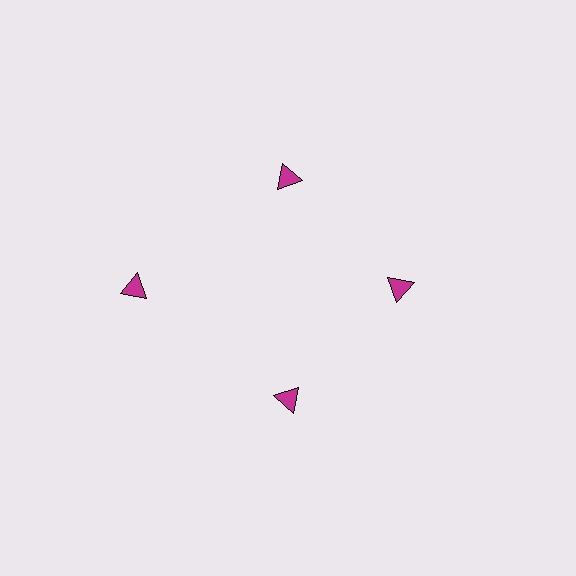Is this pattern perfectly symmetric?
No. The 4 magenta triangles are arranged in a ring, but one element near the 9 o'clock position is pushed outward from the center, breaking the 4-fold rotational symmetry.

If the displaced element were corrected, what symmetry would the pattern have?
It would have 4-fold rotational symmetry — the pattern would map onto itself every 90 degrees.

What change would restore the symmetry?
The symmetry would be restored by moving it inward, back onto the ring so that all 4 triangles sit at equal angles and equal distance from the center.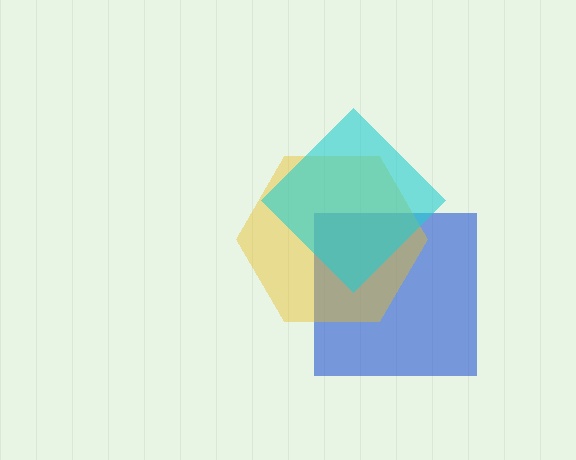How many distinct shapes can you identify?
There are 3 distinct shapes: a blue square, a yellow hexagon, a cyan diamond.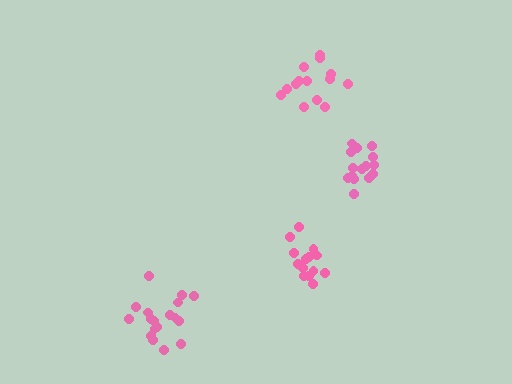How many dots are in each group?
Group 1: 18 dots, Group 2: 15 dots, Group 3: 16 dots, Group 4: 14 dots (63 total).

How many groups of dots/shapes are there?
There are 4 groups.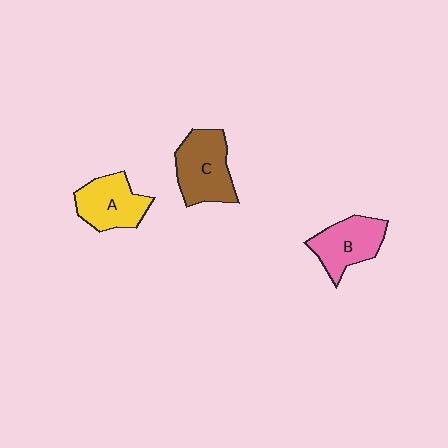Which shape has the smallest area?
Shape A (yellow).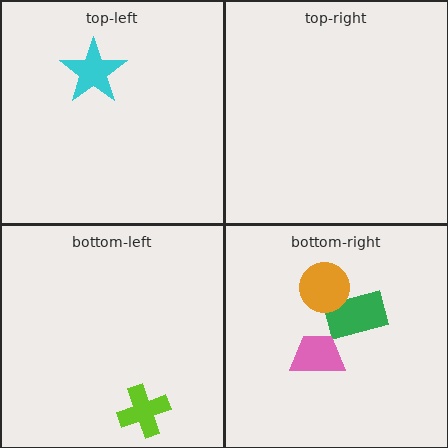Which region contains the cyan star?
The top-left region.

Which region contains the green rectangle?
The bottom-right region.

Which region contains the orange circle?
The bottom-right region.